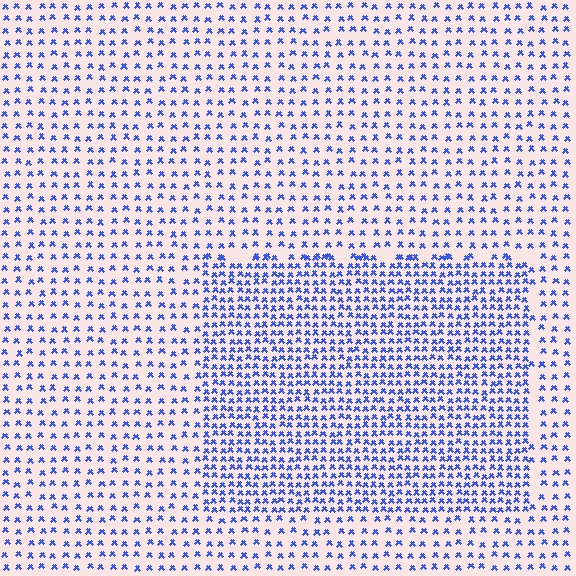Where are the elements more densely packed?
The elements are more densely packed inside the rectangle boundary.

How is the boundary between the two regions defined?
The boundary is defined by a change in element density (approximately 2.0x ratio). All elements are the same color, size, and shape.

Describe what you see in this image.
The image contains small blue elements arranged at two different densities. A rectangle-shaped region is visible where the elements are more densely packed than the surrounding area.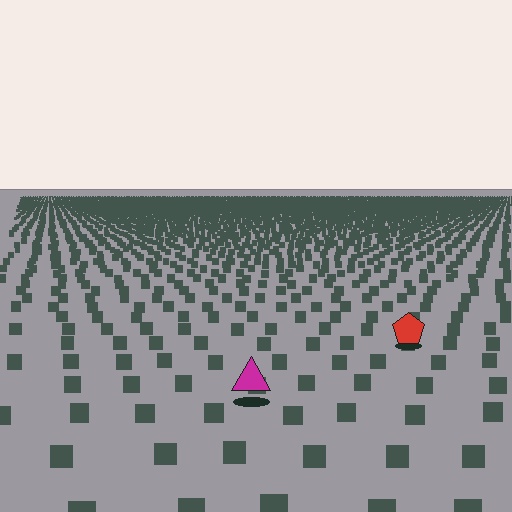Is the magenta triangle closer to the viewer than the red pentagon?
Yes. The magenta triangle is closer — you can tell from the texture gradient: the ground texture is coarser near it.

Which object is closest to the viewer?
The magenta triangle is closest. The texture marks near it are larger and more spread out.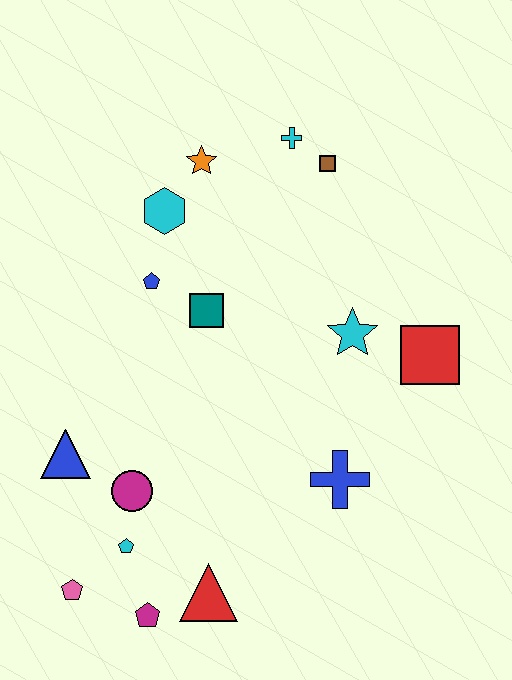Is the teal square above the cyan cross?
No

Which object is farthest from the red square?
The pink pentagon is farthest from the red square.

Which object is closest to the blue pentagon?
The teal square is closest to the blue pentagon.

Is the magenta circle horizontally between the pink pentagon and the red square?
Yes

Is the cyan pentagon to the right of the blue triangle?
Yes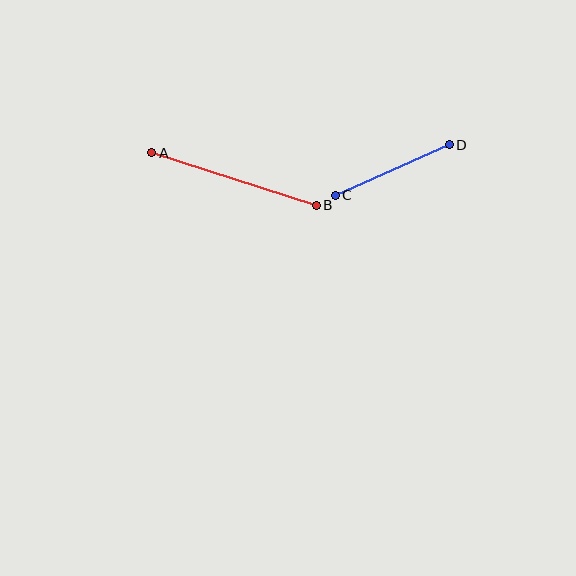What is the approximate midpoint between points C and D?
The midpoint is at approximately (392, 170) pixels.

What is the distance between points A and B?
The distance is approximately 173 pixels.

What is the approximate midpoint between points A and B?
The midpoint is at approximately (234, 179) pixels.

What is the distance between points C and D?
The distance is approximately 124 pixels.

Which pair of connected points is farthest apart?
Points A and B are farthest apart.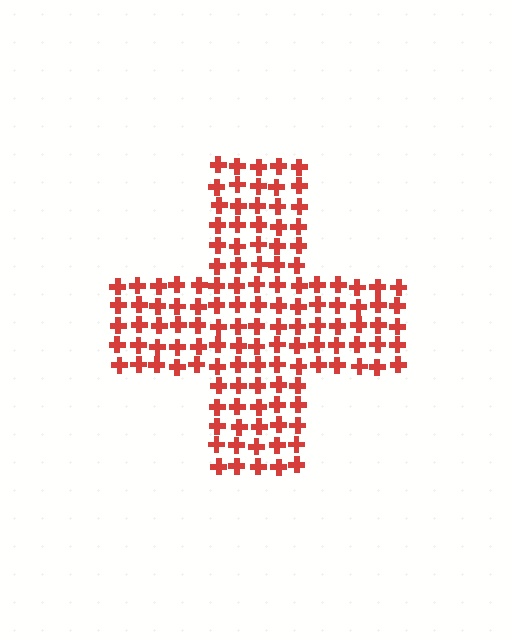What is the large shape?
The large shape is a cross.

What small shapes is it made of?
It is made of small crosses.